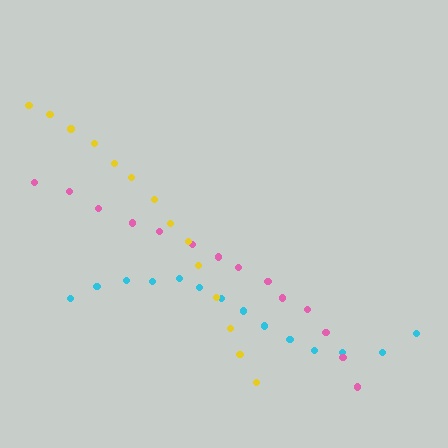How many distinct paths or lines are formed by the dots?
There are 3 distinct paths.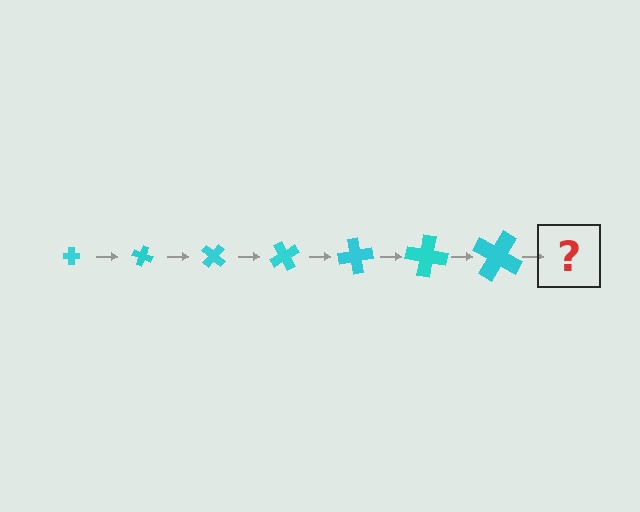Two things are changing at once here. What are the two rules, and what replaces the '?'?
The two rules are that the cross grows larger each step and it rotates 20 degrees each step. The '?' should be a cross, larger than the previous one and rotated 140 degrees from the start.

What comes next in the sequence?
The next element should be a cross, larger than the previous one and rotated 140 degrees from the start.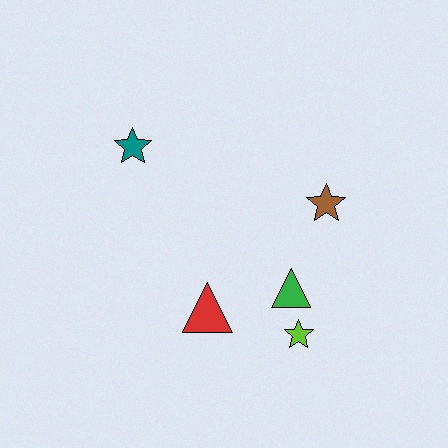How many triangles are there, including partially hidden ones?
There are 2 triangles.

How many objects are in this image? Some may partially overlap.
There are 5 objects.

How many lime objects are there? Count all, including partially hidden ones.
There is 1 lime object.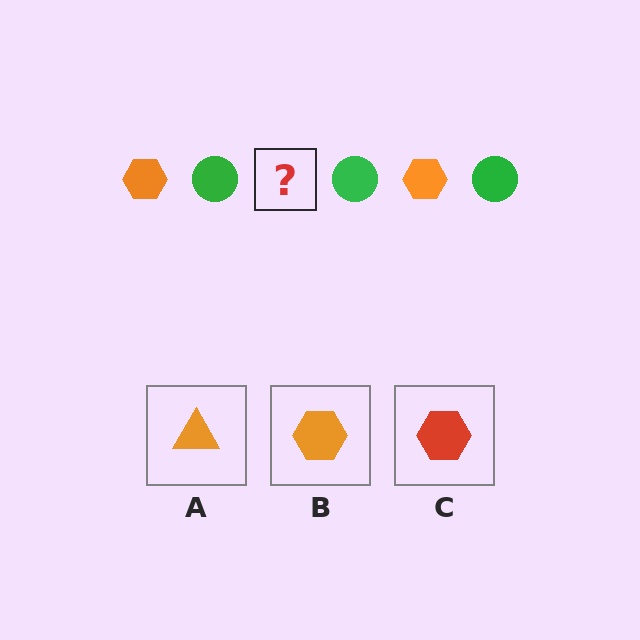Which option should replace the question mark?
Option B.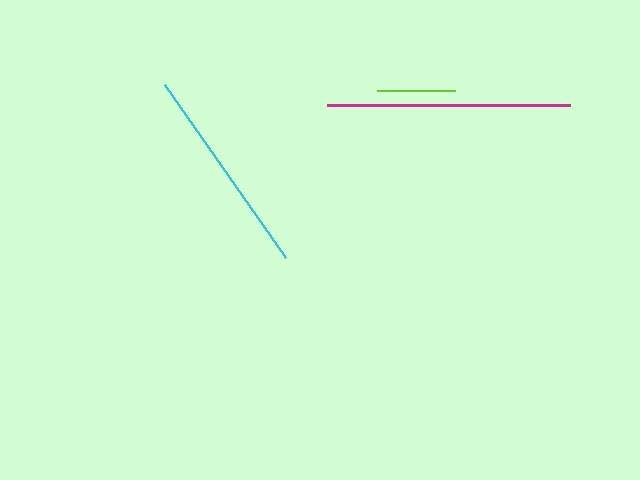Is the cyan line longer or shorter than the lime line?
The cyan line is longer than the lime line.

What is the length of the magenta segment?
The magenta segment is approximately 243 pixels long.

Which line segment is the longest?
The magenta line is the longest at approximately 243 pixels.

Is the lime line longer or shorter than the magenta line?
The magenta line is longer than the lime line.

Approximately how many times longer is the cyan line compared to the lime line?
The cyan line is approximately 2.7 times the length of the lime line.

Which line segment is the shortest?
The lime line is the shortest at approximately 78 pixels.